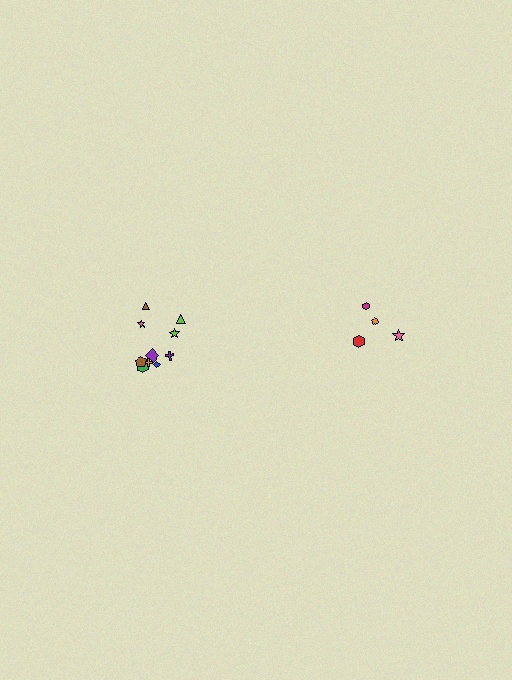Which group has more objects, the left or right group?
The left group.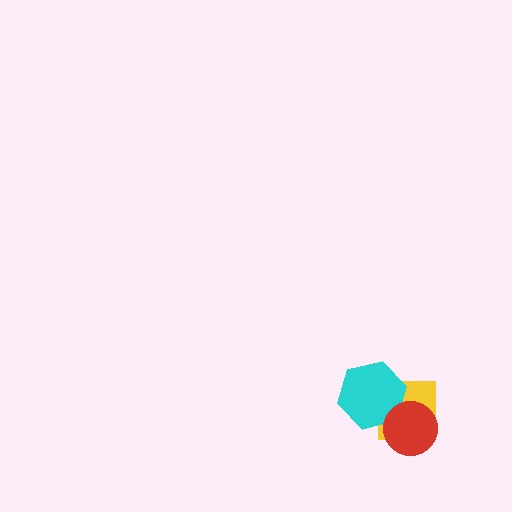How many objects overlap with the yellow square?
2 objects overlap with the yellow square.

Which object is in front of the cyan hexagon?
The red circle is in front of the cyan hexagon.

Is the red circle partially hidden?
No, no other shape covers it.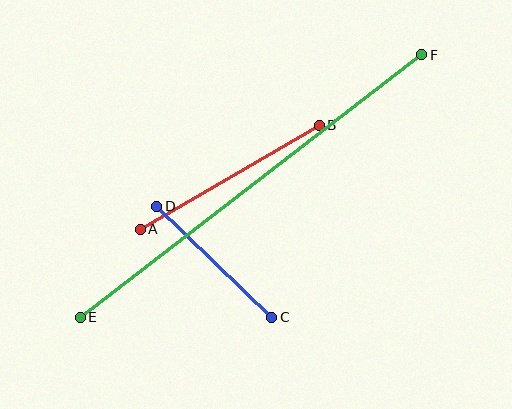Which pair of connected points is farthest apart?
Points E and F are farthest apart.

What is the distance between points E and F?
The distance is approximately 431 pixels.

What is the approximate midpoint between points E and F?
The midpoint is at approximately (251, 186) pixels.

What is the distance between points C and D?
The distance is approximately 160 pixels.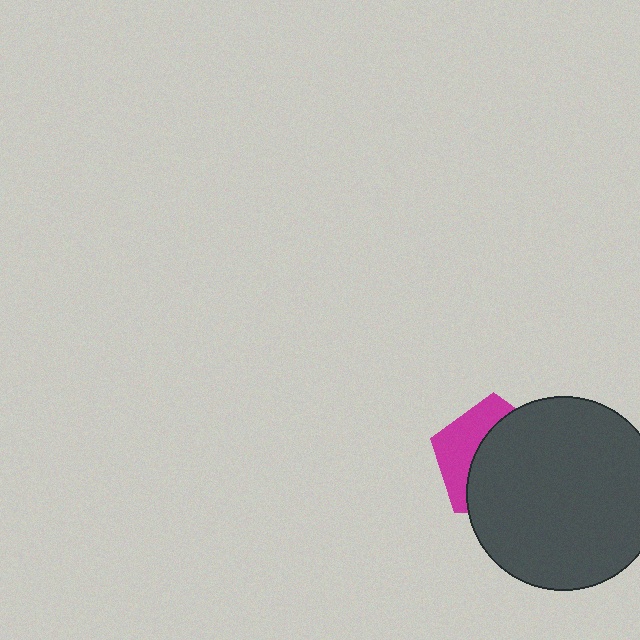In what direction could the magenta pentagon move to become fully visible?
The magenta pentagon could move left. That would shift it out from behind the dark gray circle entirely.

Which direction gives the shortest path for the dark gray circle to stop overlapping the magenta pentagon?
Moving right gives the shortest separation.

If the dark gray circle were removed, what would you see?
You would see the complete magenta pentagon.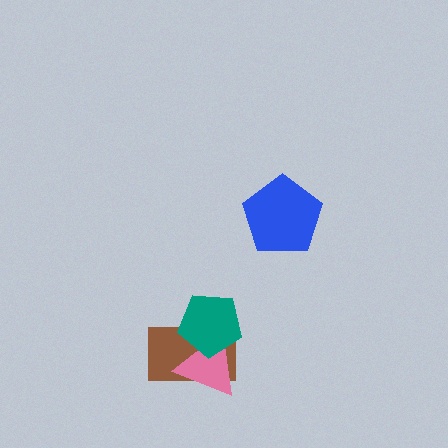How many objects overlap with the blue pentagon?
0 objects overlap with the blue pentagon.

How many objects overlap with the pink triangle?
2 objects overlap with the pink triangle.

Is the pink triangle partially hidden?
Yes, it is partially covered by another shape.